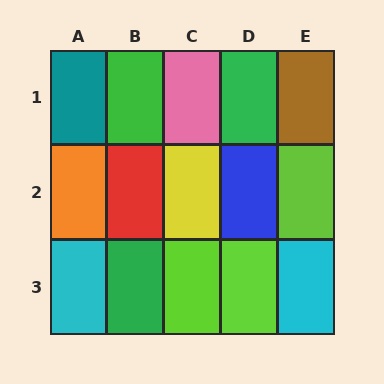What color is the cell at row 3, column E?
Cyan.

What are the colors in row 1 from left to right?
Teal, green, pink, green, brown.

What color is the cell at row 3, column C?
Lime.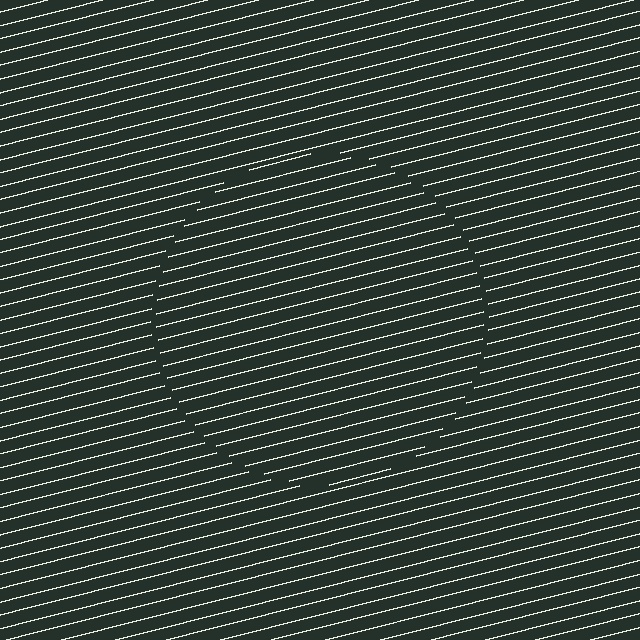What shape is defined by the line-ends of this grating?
An illusory circle. The interior of the shape contains the same grating, shifted by half a period — the contour is defined by the phase discontinuity where line-ends from the inner and outer gratings abut.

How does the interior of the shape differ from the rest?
The interior of the shape contains the same grating, shifted by half a period — the contour is defined by the phase discontinuity where line-ends from the inner and outer gratings abut.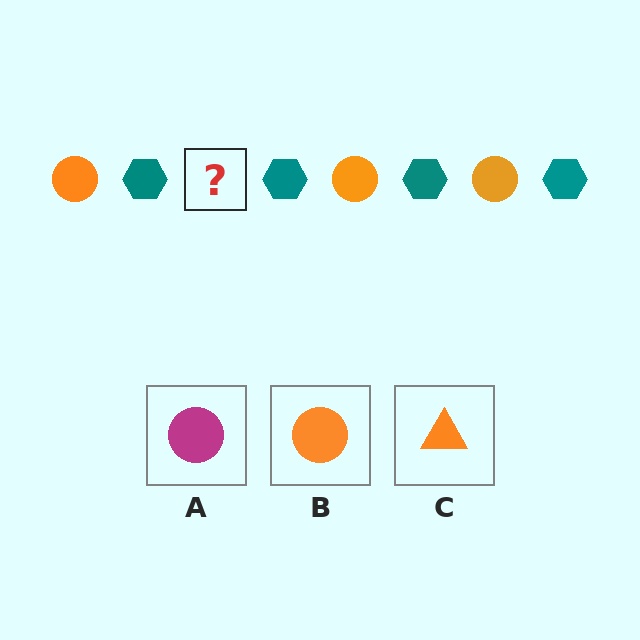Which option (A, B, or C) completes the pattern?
B.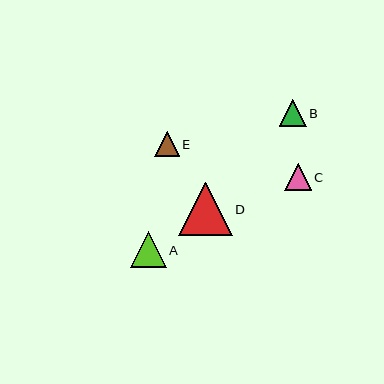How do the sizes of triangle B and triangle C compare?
Triangle B and triangle C are approximately the same size.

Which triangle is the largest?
Triangle D is the largest with a size of approximately 54 pixels.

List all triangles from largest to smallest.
From largest to smallest: D, A, B, C, E.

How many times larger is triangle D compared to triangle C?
Triangle D is approximately 2.0 times the size of triangle C.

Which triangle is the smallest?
Triangle E is the smallest with a size of approximately 25 pixels.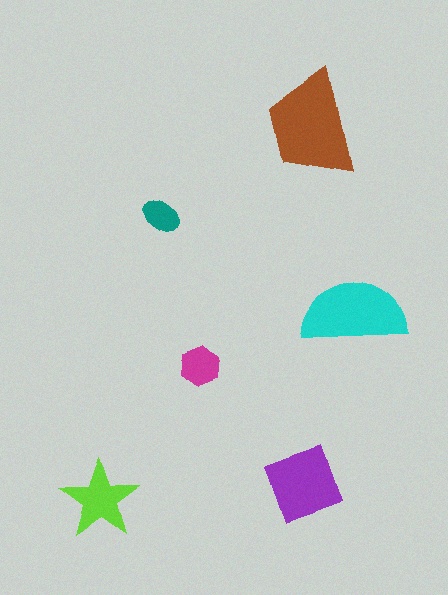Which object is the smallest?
The teal ellipse.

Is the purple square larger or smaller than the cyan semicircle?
Smaller.